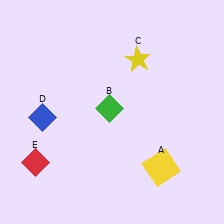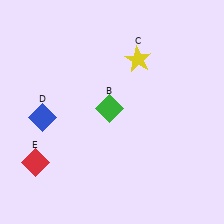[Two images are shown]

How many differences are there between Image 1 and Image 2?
There is 1 difference between the two images.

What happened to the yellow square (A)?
The yellow square (A) was removed in Image 2. It was in the bottom-right area of Image 1.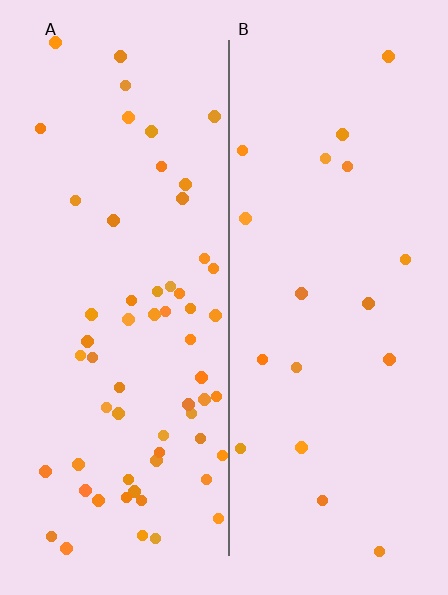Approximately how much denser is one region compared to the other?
Approximately 3.3× — region A over region B.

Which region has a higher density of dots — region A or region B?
A (the left).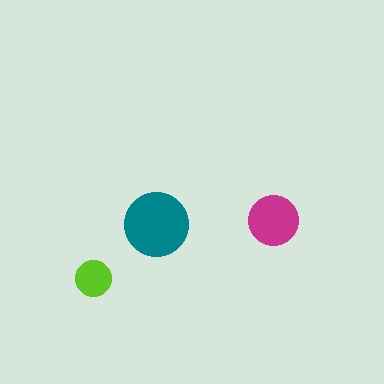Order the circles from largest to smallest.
the teal one, the magenta one, the lime one.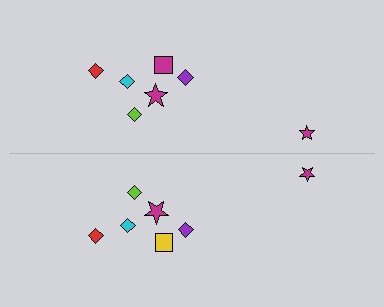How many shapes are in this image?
There are 14 shapes in this image.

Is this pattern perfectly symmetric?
No, the pattern is not perfectly symmetric. The yellow square on the bottom side breaks the symmetry — its mirror counterpart is magenta.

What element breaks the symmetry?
The yellow square on the bottom side breaks the symmetry — its mirror counterpart is magenta.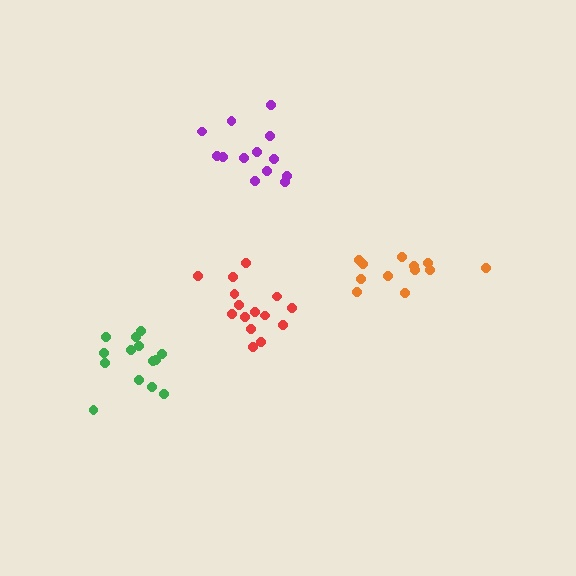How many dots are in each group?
Group 1: 14 dots, Group 2: 12 dots, Group 3: 13 dots, Group 4: 15 dots (54 total).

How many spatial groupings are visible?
There are 4 spatial groupings.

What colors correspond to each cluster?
The clusters are colored: green, orange, purple, red.